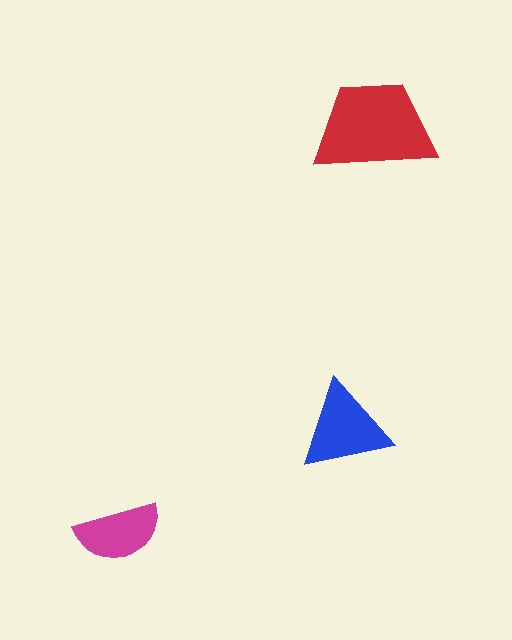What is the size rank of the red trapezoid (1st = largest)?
1st.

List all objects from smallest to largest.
The magenta semicircle, the blue triangle, the red trapezoid.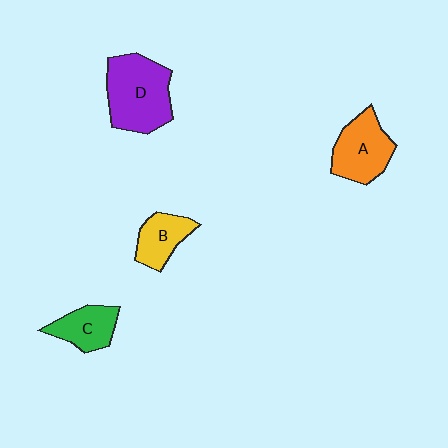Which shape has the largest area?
Shape D (purple).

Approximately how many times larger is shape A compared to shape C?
Approximately 1.4 times.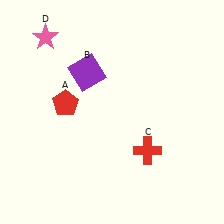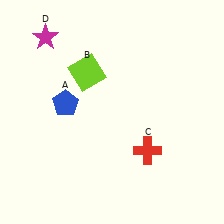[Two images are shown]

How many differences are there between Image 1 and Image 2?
There are 3 differences between the two images.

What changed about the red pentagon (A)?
In Image 1, A is red. In Image 2, it changed to blue.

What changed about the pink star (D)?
In Image 1, D is pink. In Image 2, it changed to magenta.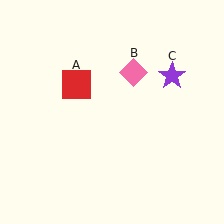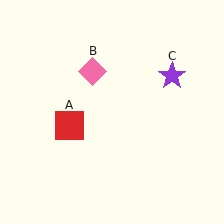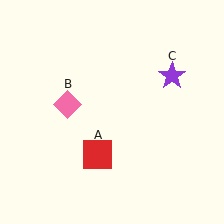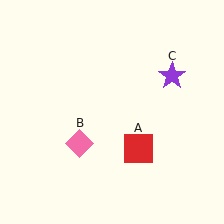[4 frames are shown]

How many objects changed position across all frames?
2 objects changed position: red square (object A), pink diamond (object B).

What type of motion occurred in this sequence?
The red square (object A), pink diamond (object B) rotated counterclockwise around the center of the scene.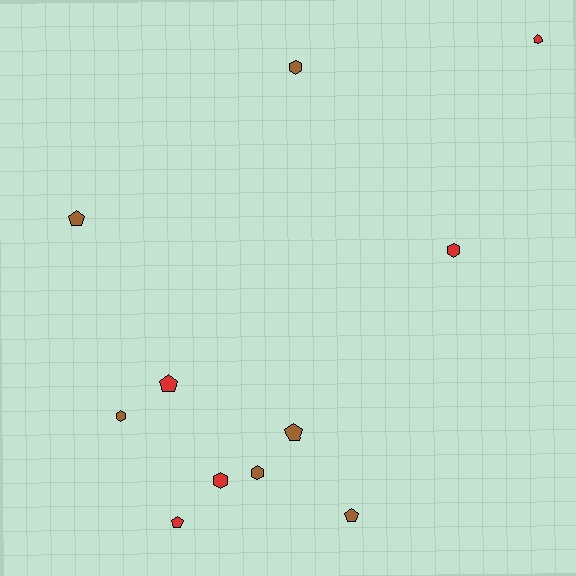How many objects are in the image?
There are 11 objects.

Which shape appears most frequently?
Hexagon, with 6 objects.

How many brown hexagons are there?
There are 3 brown hexagons.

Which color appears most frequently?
Brown, with 6 objects.